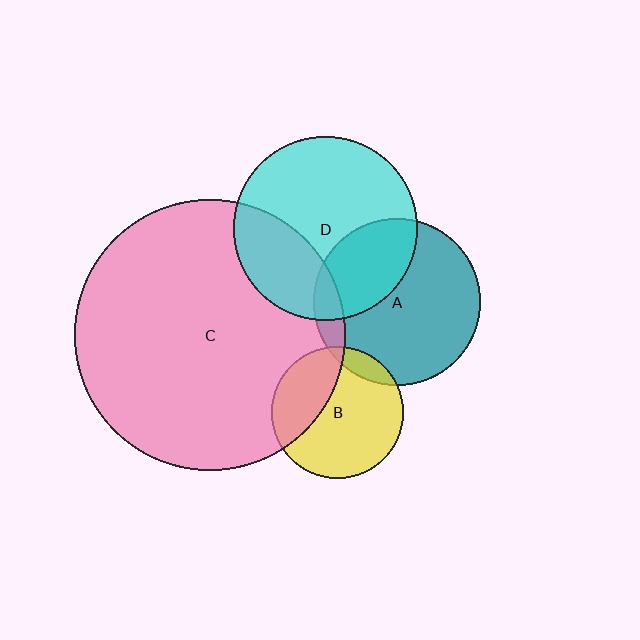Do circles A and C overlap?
Yes.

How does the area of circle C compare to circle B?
Approximately 4.2 times.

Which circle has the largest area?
Circle C (pink).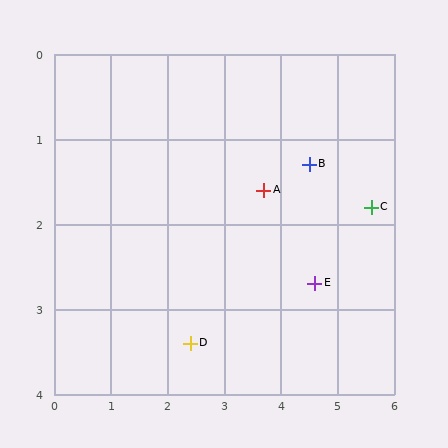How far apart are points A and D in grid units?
Points A and D are about 2.2 grid units apart.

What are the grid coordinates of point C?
Point C is at approximately (5.6, 1.8).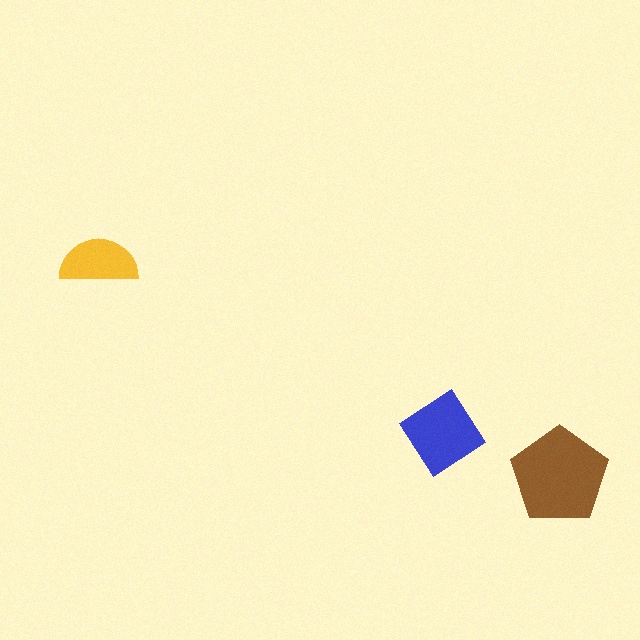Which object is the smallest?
The yellow semicircle.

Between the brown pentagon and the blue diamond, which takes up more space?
The brown pentagon.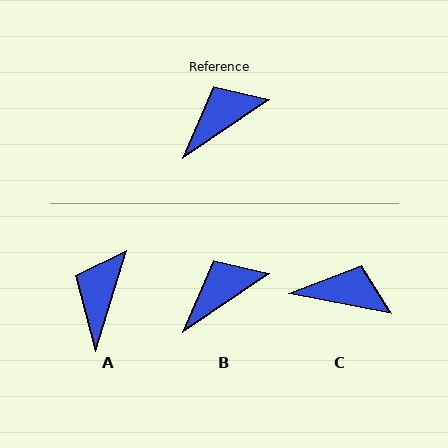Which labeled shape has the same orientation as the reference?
B.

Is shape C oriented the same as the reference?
No, it is off by about 46 degrees.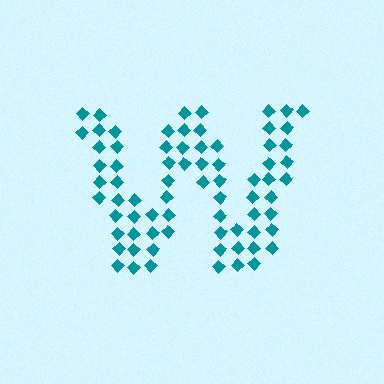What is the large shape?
The large shape is the letter W.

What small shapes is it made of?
It is made of small diamonds.